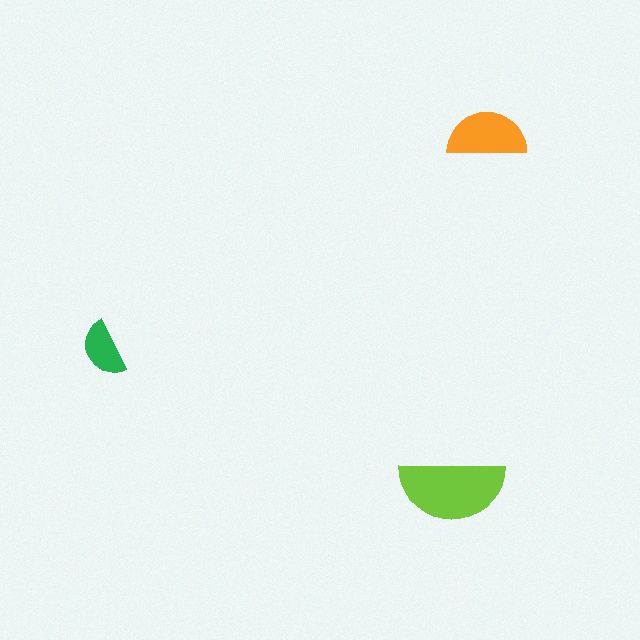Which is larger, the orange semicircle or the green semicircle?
The orange one.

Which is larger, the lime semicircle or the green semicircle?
The lime one.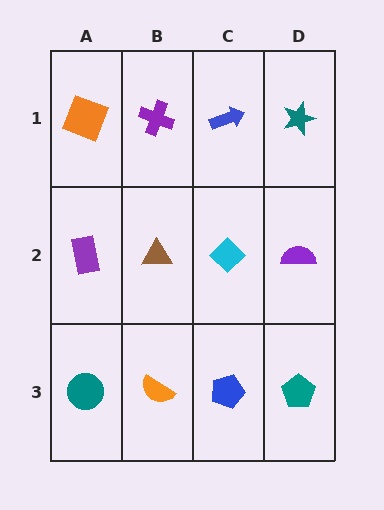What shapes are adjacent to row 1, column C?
A cyan diamond (row 2, column C), a purple cross (row 1, column B), a teal star (row 1, column D).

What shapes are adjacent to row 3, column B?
A brown triangle (row 2, column B), a teal circle (row 3, column A), a blue pentagon (row 3, column C).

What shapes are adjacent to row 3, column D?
A purple semicircle (row 2, column D), a blue pentagon (row 3, column C).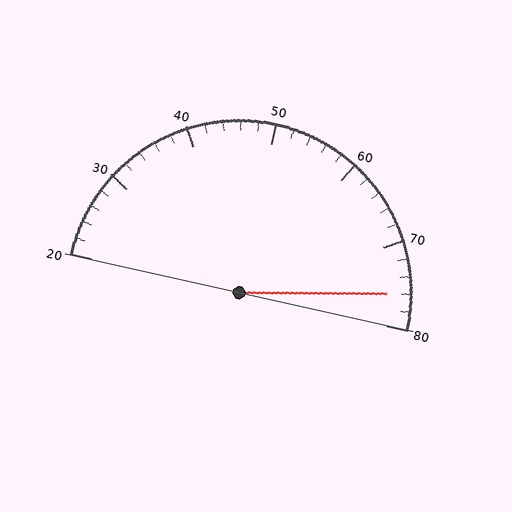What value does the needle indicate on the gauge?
The needle indicates approximately 76.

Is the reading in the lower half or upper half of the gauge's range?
The reading is in the upper half of the range (20 to 80).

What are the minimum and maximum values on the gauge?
The gauge ranges from 20 to 80.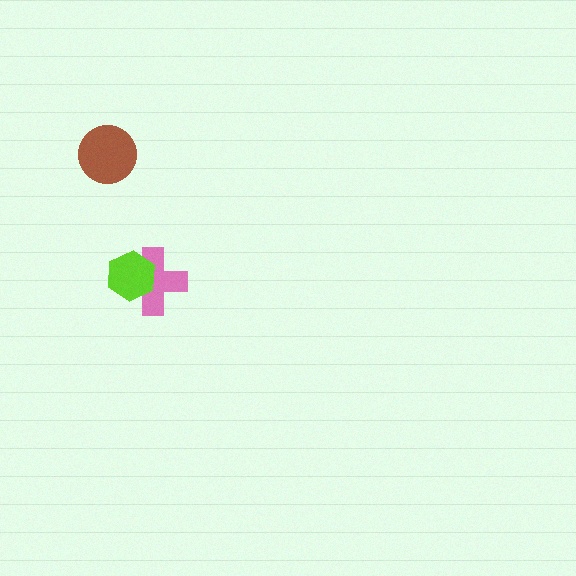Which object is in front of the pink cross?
The lime hexagon is in front of the pink cross.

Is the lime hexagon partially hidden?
No, no other shape covers it.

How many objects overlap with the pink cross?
1 object overlaps with the pink cross.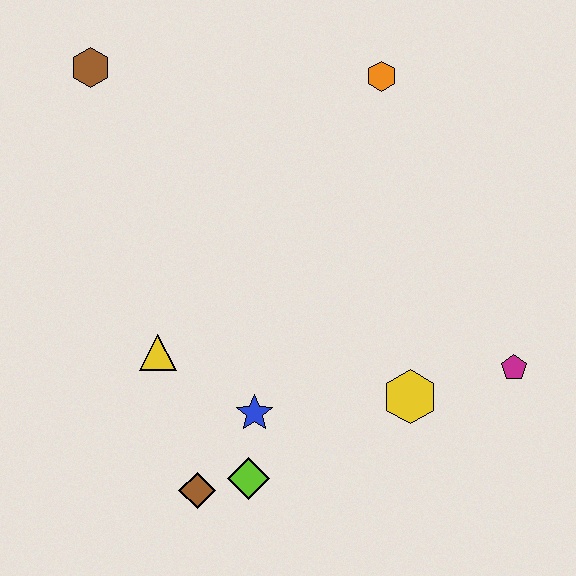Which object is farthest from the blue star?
The brown hexagon is farthest from the blue star.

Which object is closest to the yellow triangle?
The blue star is closest to the yellow triangle.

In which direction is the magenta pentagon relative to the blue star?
The magenta pentagon is to the right of the blue star.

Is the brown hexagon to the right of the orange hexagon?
No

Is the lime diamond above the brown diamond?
Yes